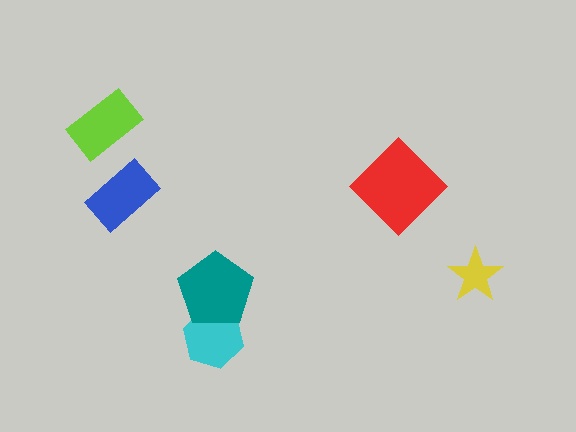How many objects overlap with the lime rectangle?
0 objects overlap with the lime rectangle.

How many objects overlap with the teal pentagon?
1 object overlaps with the teal pentagon.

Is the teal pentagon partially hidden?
No, no other shape covers it.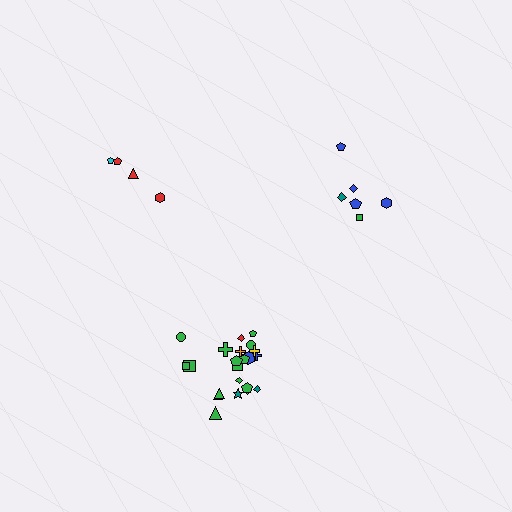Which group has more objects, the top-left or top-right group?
The top-right group.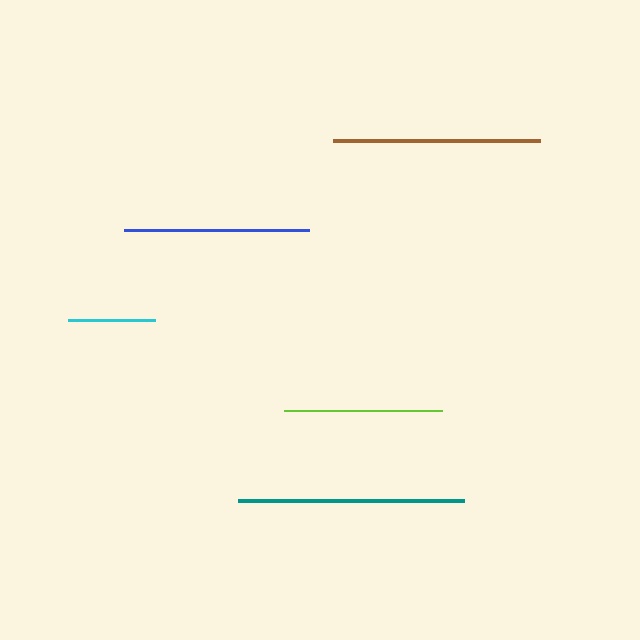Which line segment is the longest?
The teal line is the longest at approximately 225 pixels.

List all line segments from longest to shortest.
From longest to shortest: teal, brown, blue, lime, cyan.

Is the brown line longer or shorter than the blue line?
The brown line is longer than the blue line.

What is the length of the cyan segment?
The cyan segment is approximately 87 pixels long.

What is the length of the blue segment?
The blue segment is approximately 185 pixels long.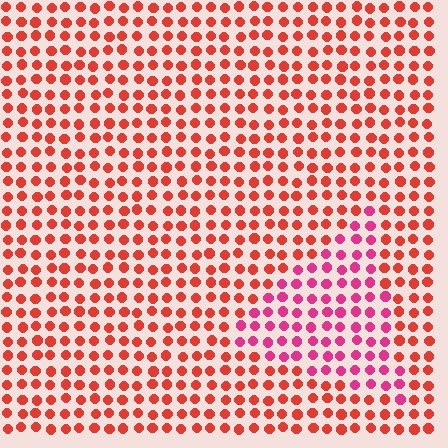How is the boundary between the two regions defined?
The boundary is defined purely by a slight shift in hue (about 34 degrees). Spacing, size, and orientation are identical on both sides.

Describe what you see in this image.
The image is filled with small red elements in a uniform arrangement. A triangle-shaped region is visible where the elements are tinted to a slightly different hue, forming a subtle color boundary.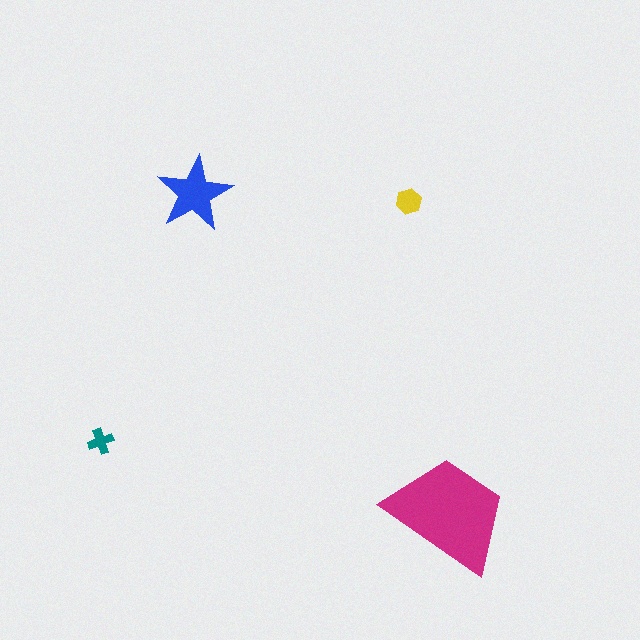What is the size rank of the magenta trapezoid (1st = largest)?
1st.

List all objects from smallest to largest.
The teal cross, the yellow hexagon, the blue star, the magenta trapezoid.